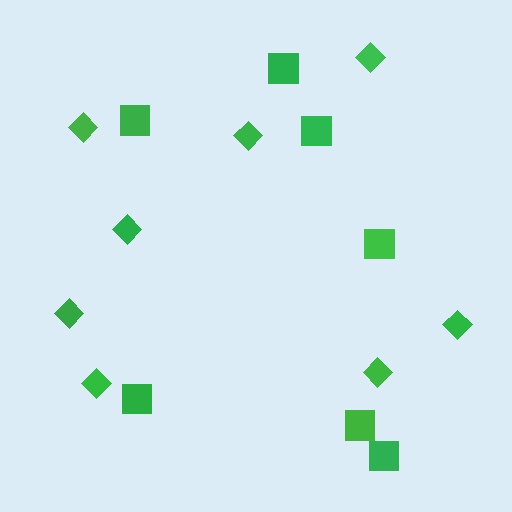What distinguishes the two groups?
There are 2 groups: one group of squares (7) and one group of diamonds (8).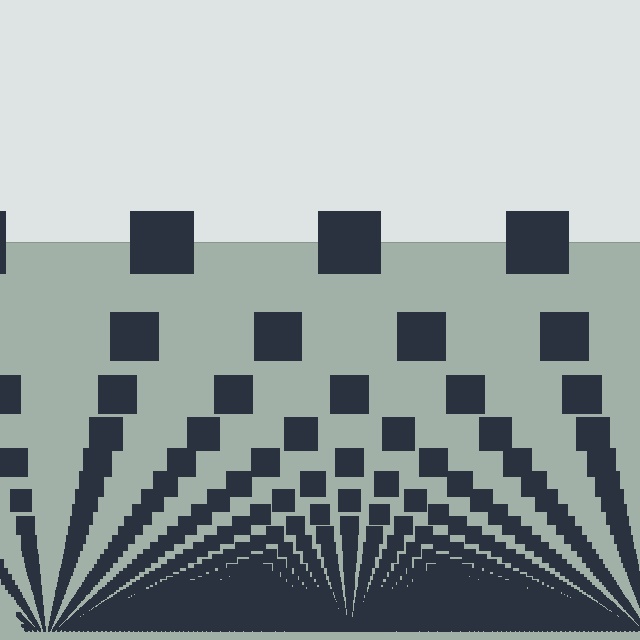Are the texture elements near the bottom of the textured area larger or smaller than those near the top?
Smaller. The gradient is inverted — elements near the bottom are smaller and denser.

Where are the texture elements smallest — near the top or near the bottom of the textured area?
Near the bottom.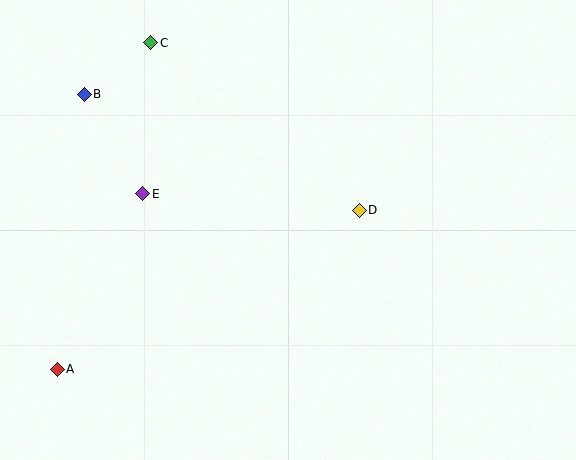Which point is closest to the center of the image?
Point D at (359, 210) is closest to the center.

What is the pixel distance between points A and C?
The distance between A and C is 339 pixels.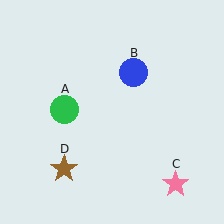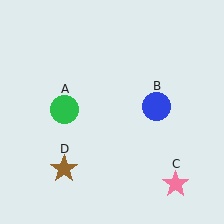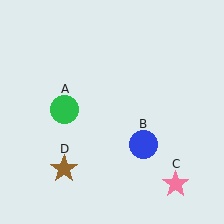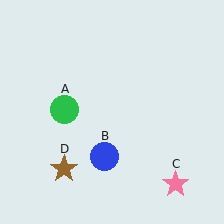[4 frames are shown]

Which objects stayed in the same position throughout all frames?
Green circle (object A) and pink star (object C) and brown star (object D) remained stationary.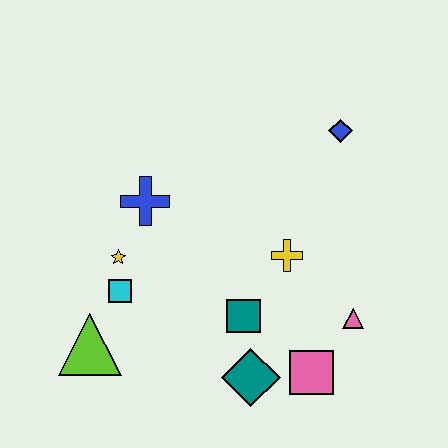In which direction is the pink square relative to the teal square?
The pink square is to the right of the teal square.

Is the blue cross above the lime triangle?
Yes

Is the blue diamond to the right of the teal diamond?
Yes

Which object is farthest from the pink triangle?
The lime triangle is farthest from the pink triangle.